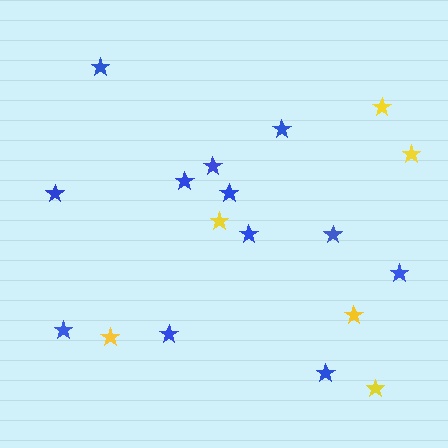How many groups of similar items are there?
There are 2 groups: one group of blue stars (12) and one group of yellow stars (6).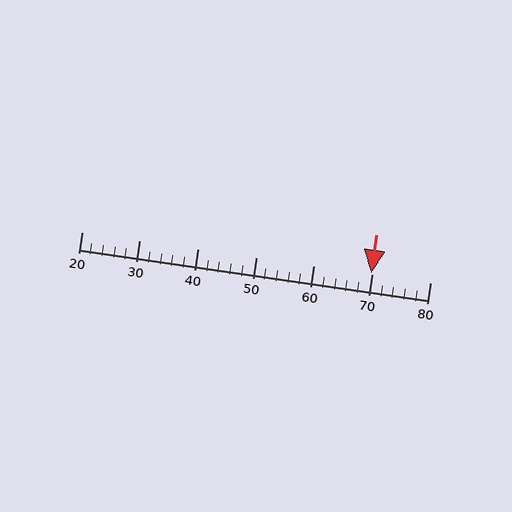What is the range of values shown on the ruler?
The ruler shows values from 20 to 80.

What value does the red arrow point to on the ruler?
The red arrow points to approximately 70.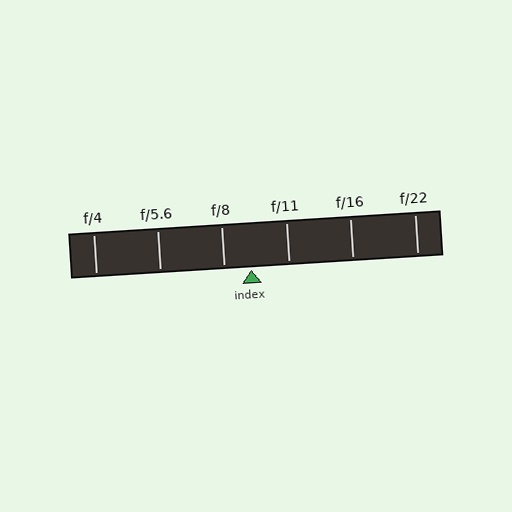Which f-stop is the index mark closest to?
The index mark is closest to f/8.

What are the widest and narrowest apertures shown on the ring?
The widest aperture shown is f/4 and the narrowest is f/22.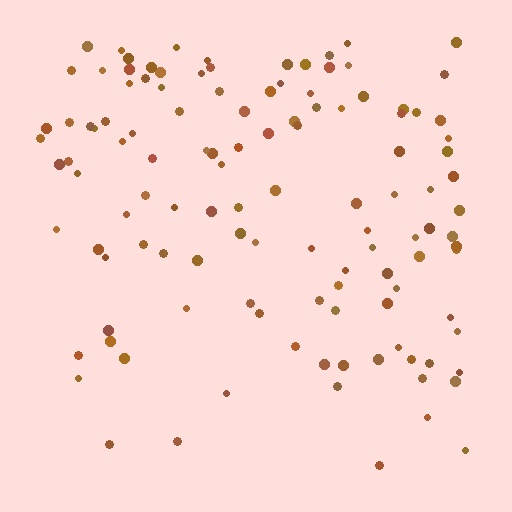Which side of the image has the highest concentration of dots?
The top.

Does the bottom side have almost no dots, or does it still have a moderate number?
Still a moderate number, just noticeably fewer than the top.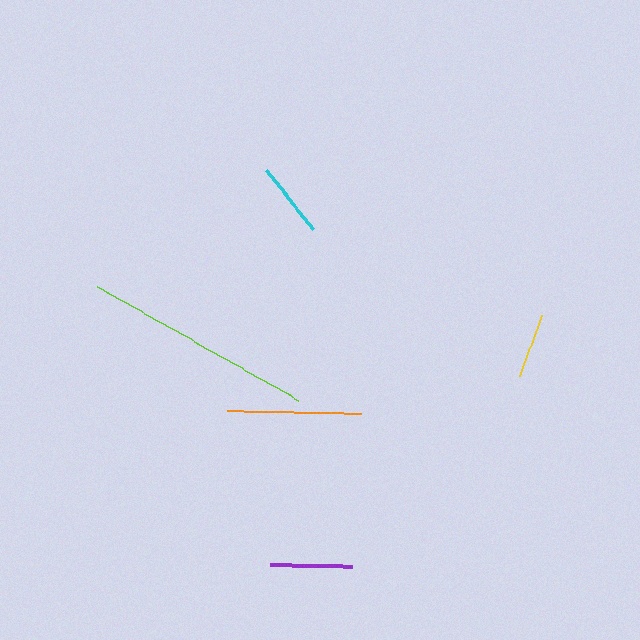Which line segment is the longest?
The lime line is the longest at approximately 232 pixels.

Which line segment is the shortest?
The yellow line is the shortest at approximately 64 pixels.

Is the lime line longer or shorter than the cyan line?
The lime line is longer than the cyan line.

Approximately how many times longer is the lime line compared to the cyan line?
The lime line is approximately 3.1 times the length of the cyan line.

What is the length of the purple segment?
The purple segment is approximately 82 pixels long.